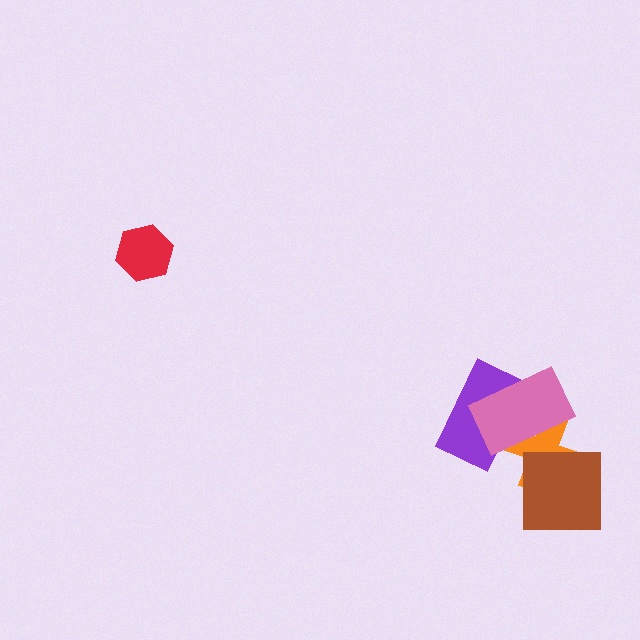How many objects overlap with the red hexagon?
0 objects overlap with the red hexagon.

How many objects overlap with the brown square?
1 object overlaps with the brown square.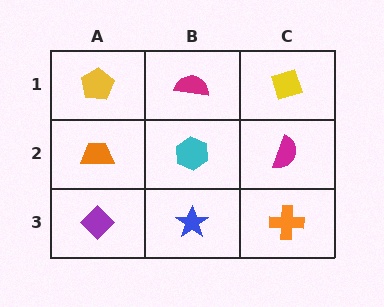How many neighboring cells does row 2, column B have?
4.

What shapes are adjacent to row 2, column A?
A yellow pentagon (row 1, column A), a purple diamond (row 3, column A), a cyan hexagon (row 2, column B).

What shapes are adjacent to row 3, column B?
A cyan hexagon (row 2, column B), a purple diamond (row 3, column A), an orange cross (row 3, column C).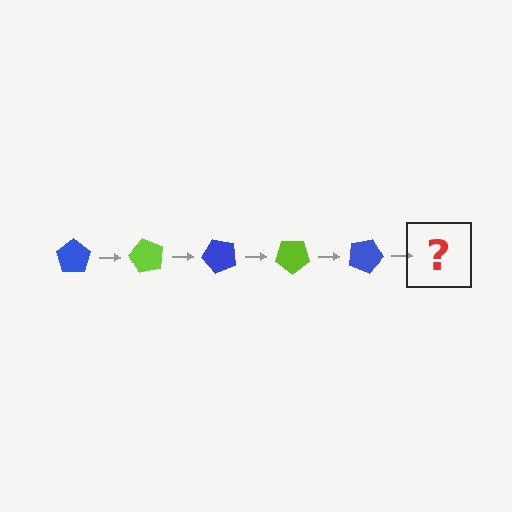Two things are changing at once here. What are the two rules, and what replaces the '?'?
The two rules are that it rotates 60 degrees each step and the color cycles through blue and lime. The '?' should be a lime pentagon, rotated 300 degrees from the start.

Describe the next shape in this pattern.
It should be a lime pentagon, rotated 300 degrees from the start.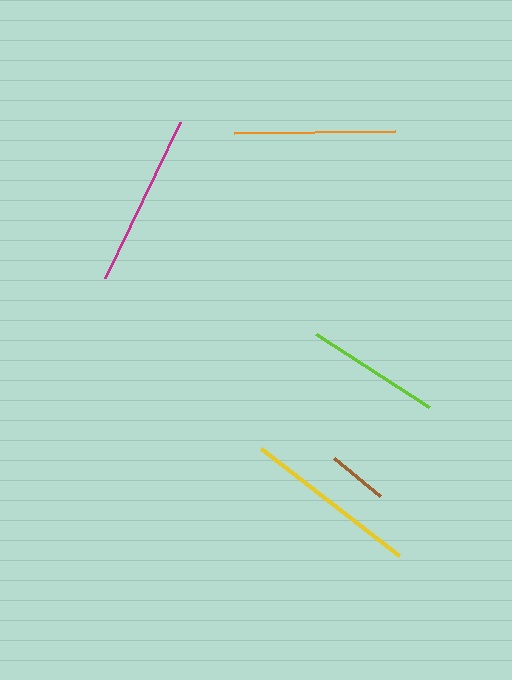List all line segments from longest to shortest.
From longest to shortest: yellow, magenta, orange, lime, brown.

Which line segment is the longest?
The yellow line is the longest at approximately 175 pixels.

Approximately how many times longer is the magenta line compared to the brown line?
The magenta line is approximately 2.9 times the length of the brown line.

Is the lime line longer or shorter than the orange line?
The orange line is longer than the lime line.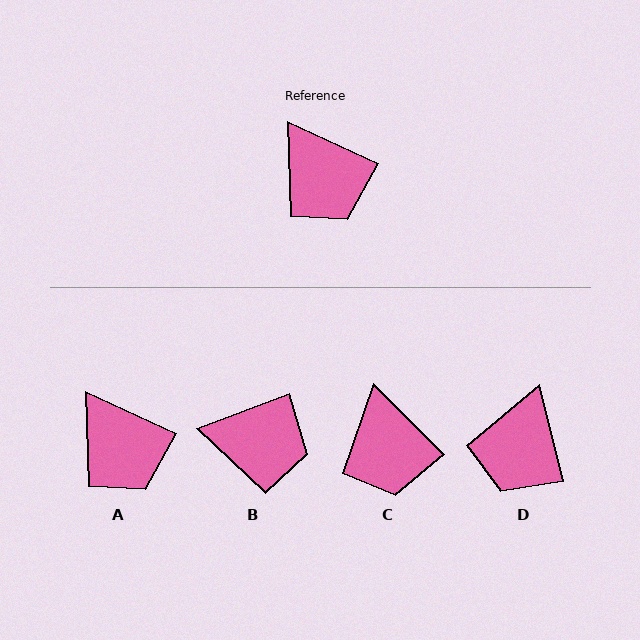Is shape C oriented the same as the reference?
No, it is off by about 21 degrees.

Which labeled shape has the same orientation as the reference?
A.